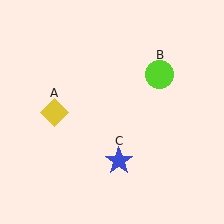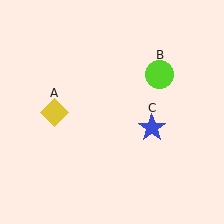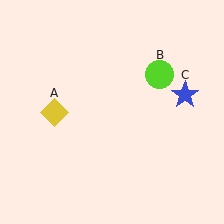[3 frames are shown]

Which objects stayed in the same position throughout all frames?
Yellow diamond (object A) and lime circle (object B) remained stationary.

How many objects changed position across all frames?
1 object changed position: blue star (object C).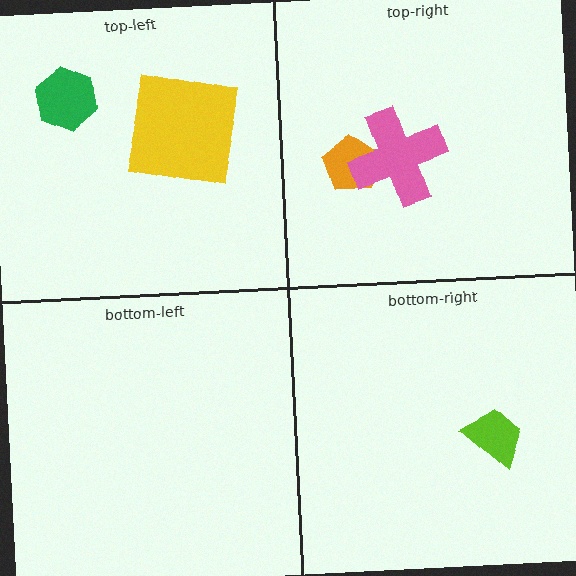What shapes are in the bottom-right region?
The lime trapezoid.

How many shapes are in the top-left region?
2.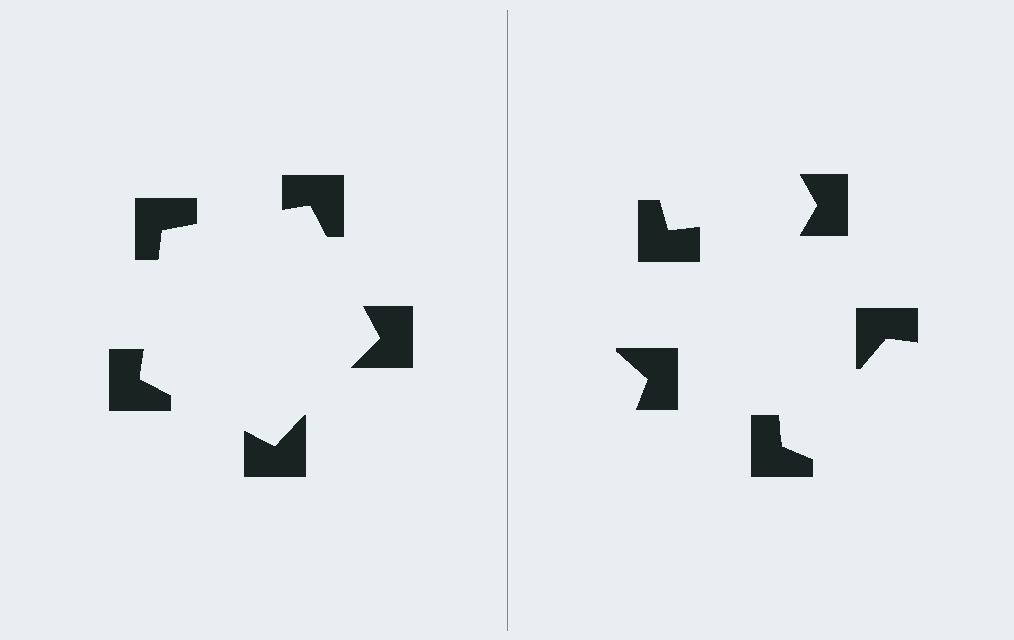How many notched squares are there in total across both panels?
10 — 5 on each side.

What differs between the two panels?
The notched squares are positioned identically on both sides; only the wedge orientations differ. On the left they align to a pentagon; on the right they are misaligned.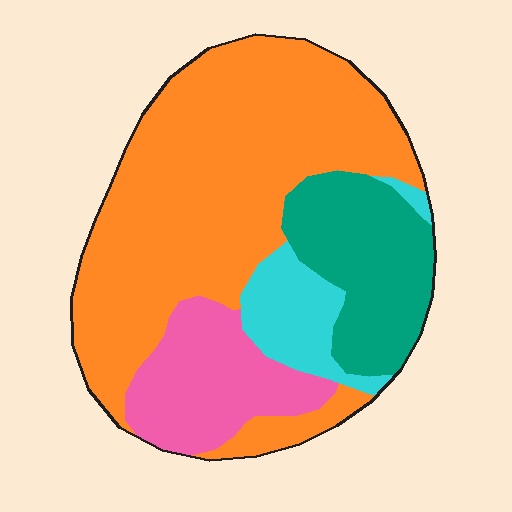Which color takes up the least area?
Cyan, at roughly 10%.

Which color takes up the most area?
Orange, at roughly 55%.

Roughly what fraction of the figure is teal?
Teal covers 18% of the figure.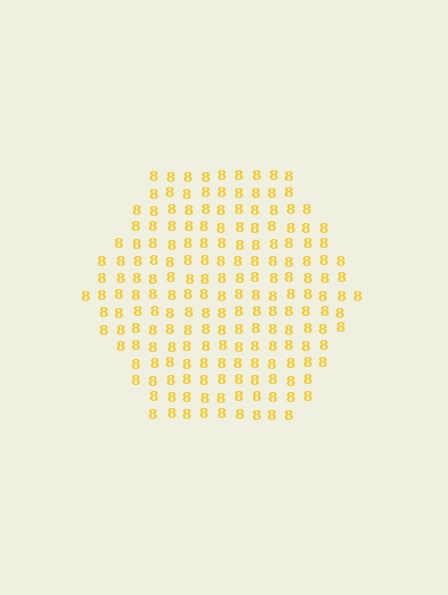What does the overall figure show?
The overall figure shows a hexagon.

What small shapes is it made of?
It is made of small digit 8's.